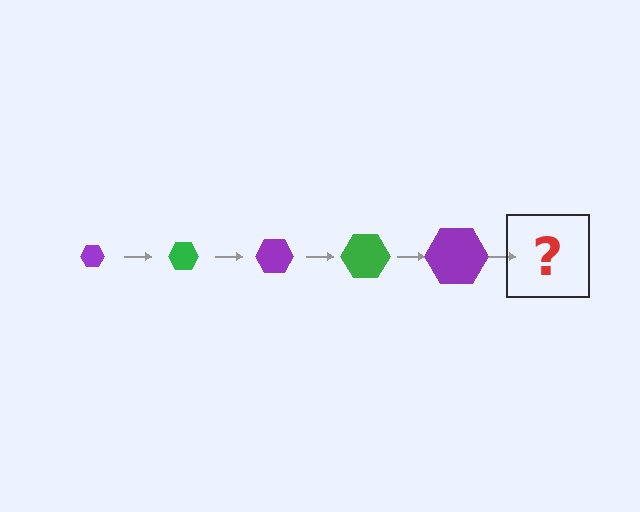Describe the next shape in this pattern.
It should be a green hexagon, larger than the previous one.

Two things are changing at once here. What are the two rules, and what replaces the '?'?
The two rules are that the hexagon grows larger each step and the color cycles through purple and green. The '?' should be a green hexagon, larger than the previous one.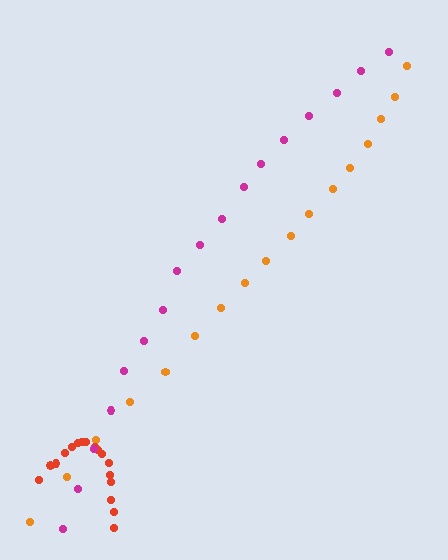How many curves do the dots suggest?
There are 3 distinct paths.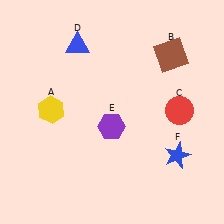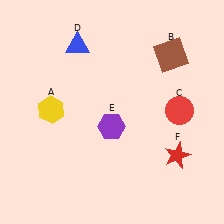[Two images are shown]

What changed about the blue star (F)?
In Image 1, F is blue. In Image 2, it changed to red.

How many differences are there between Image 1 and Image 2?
There is 1 difference between the two images.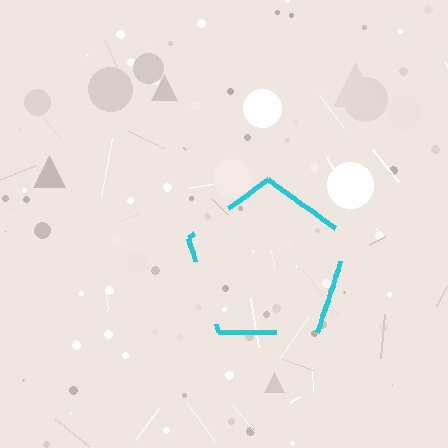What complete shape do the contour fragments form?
The contour fragments form a pentagon.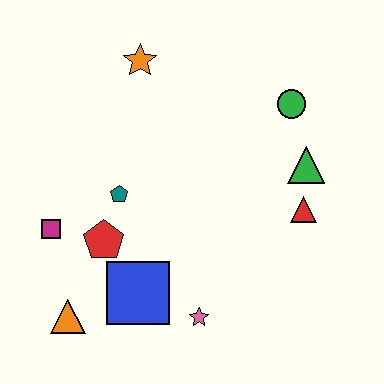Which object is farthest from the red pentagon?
The green circle is farthest from the red pentagon.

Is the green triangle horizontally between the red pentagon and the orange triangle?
No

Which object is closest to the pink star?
The blue square is closest to the pink star.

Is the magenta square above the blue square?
Yes